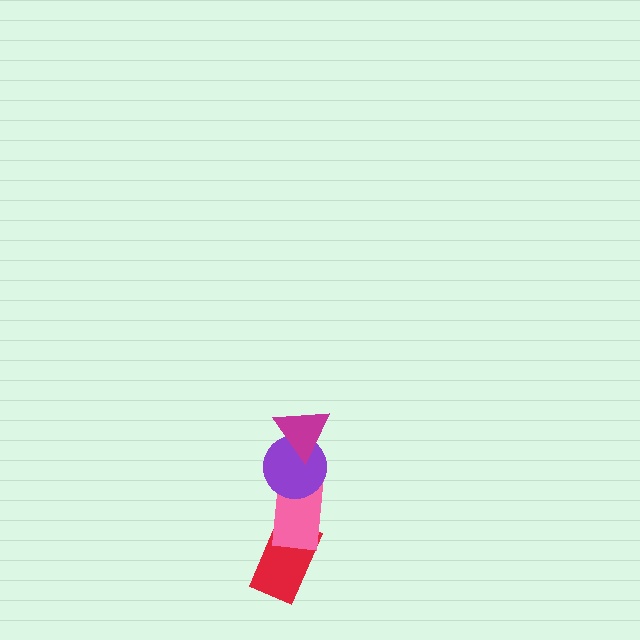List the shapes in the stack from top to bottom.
From top to bottom: the magenta triangle, the purple circle, the pink rectangle, the red rectangle.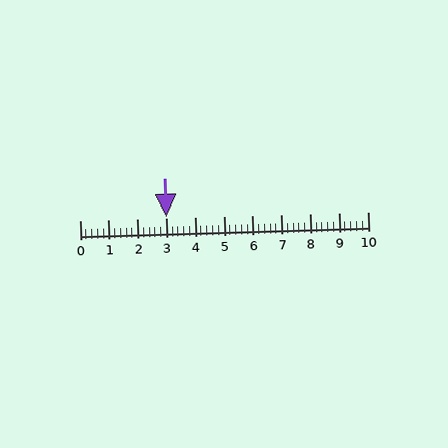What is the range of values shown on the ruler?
The ruler shows values from 0 to 10.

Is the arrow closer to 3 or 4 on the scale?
The arrow is closer to 3.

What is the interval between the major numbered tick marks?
The major tick marks are spaced 1 units apart.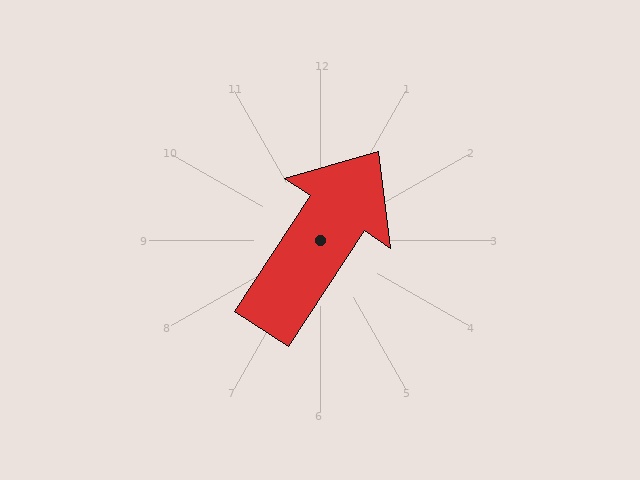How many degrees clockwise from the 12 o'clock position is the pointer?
Approximately 33 degrees.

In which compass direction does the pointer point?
Northeast.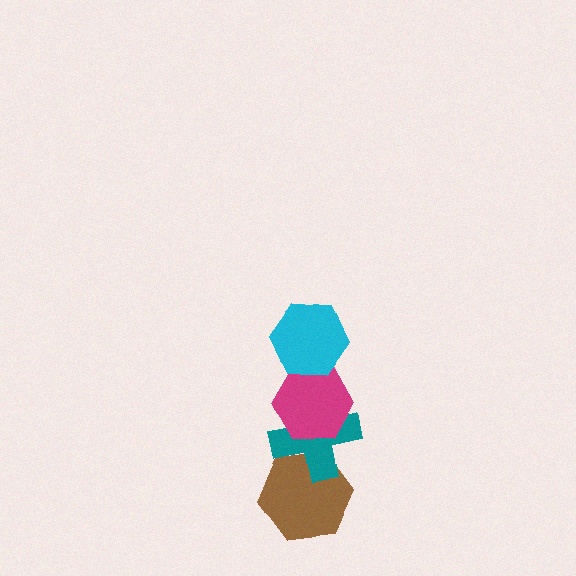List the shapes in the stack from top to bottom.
From top to bottom: the cyan hexagon, the magenta hexagon, the teal cross, the brown hexagon.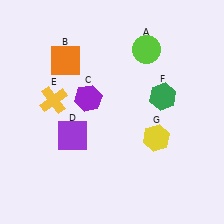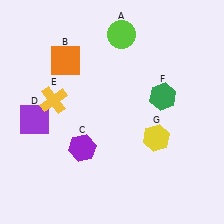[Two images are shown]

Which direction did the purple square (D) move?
The purple square (D) moved left.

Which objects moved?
The objects that moved are: the lime circle (A), the purple hexagon (C), the purple square (D).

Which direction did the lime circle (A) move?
The lime circle (A) moved left.